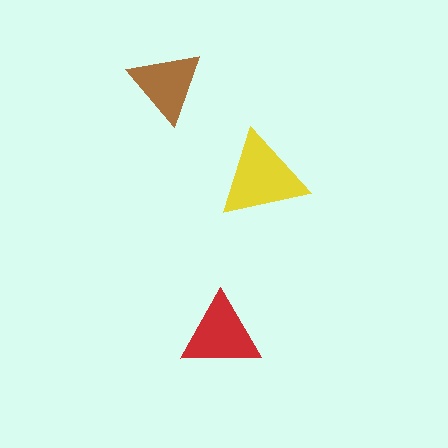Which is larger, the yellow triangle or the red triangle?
The yellow one.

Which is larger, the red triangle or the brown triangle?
The red one.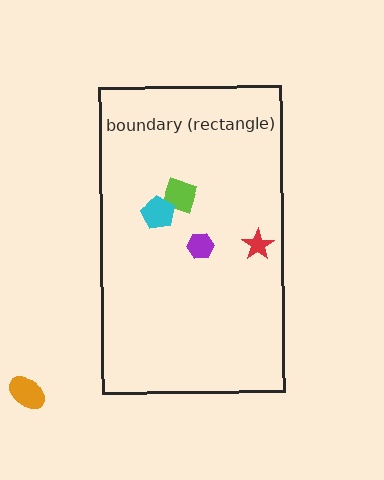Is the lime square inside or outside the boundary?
Inside.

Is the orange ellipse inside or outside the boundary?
Outside.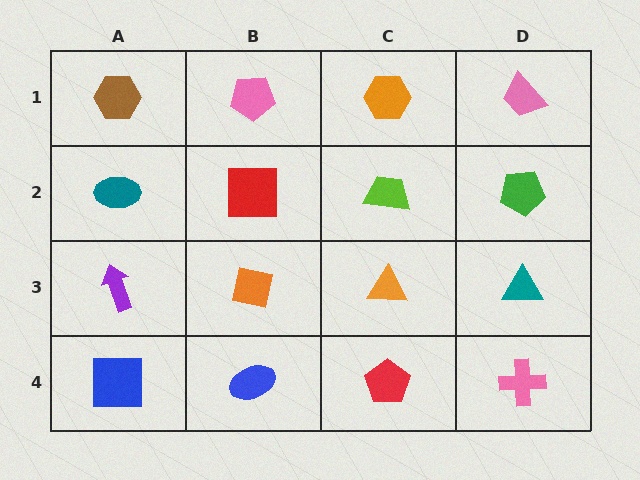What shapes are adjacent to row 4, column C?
An orange triangle (row 3, column C), a blue ellipse (row 4, column B), a pink cross (row 4, column D).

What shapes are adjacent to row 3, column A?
A teal ellipse (row 2, column A), a blue square (row 4, column A), an orange square (row 3, column B).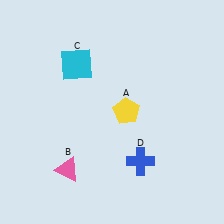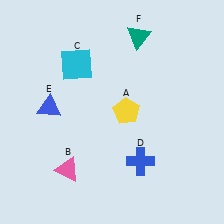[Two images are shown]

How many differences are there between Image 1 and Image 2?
There are 2 differences between the two images.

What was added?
A blue triangle (E), a teal triangle (F) were added in Image 2.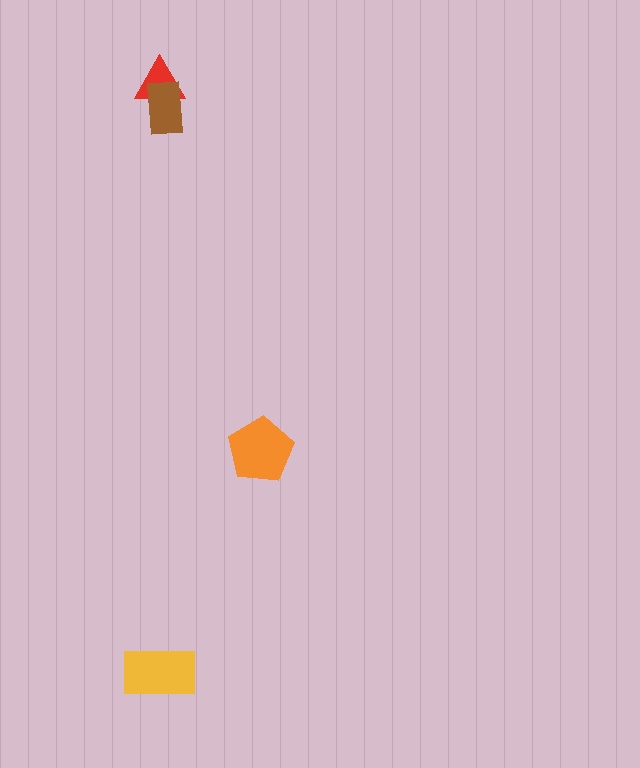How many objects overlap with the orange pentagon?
0 objects overlap with the orange pentagon.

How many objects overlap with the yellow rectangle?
0 objects overlap with the yellow rectangle.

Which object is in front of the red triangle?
The brown rectangle is in front of the red triangle.